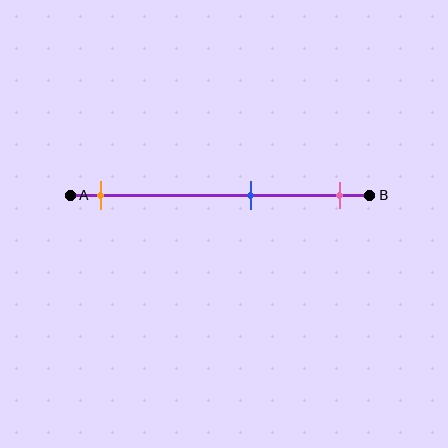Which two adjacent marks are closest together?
The blue and pink marks are the closest adjacent pair.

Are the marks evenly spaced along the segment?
No, the marks are not evenly spaced.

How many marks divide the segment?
There are 3 marks dividing the segment.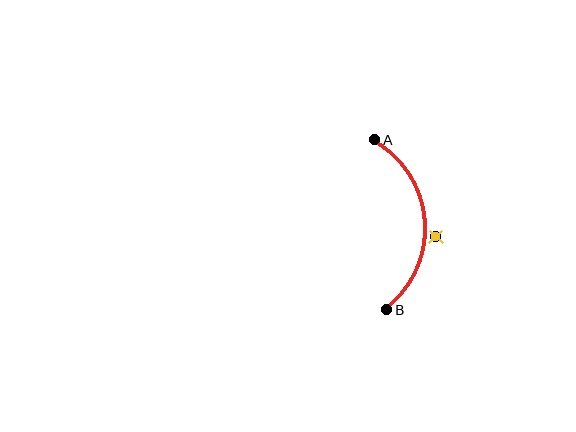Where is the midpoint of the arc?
The arc midpoint is the point on the curve farthest from the straight line joining A and B. It sits to the right of that line.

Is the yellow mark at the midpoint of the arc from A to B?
No — the yellow mark does not lie on the arc at all. It sits slightly outside the curve.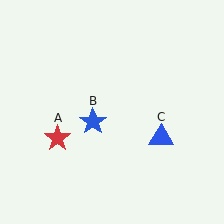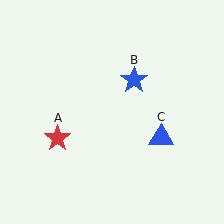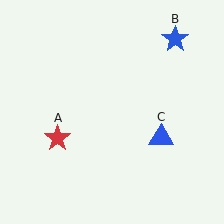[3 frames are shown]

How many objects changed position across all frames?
1 object changed position: blue star (object B).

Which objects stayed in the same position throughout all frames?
Red star (object A) and blue triangle (object C) remained stationary.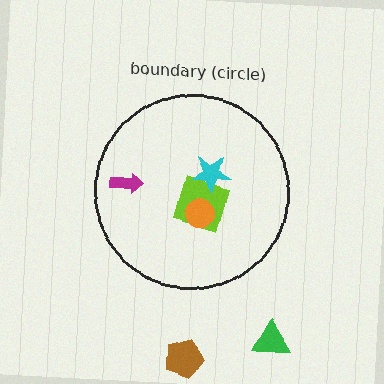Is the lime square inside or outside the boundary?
Inside.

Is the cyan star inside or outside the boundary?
Inside.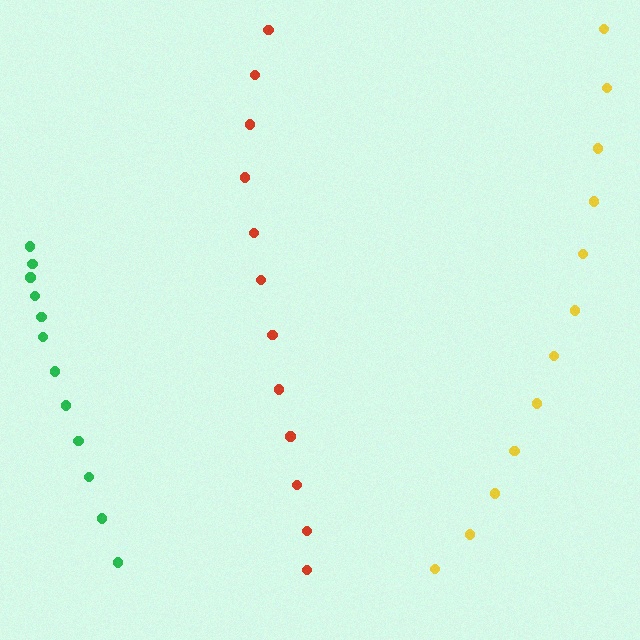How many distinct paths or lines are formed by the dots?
There are 3 distinct paths.